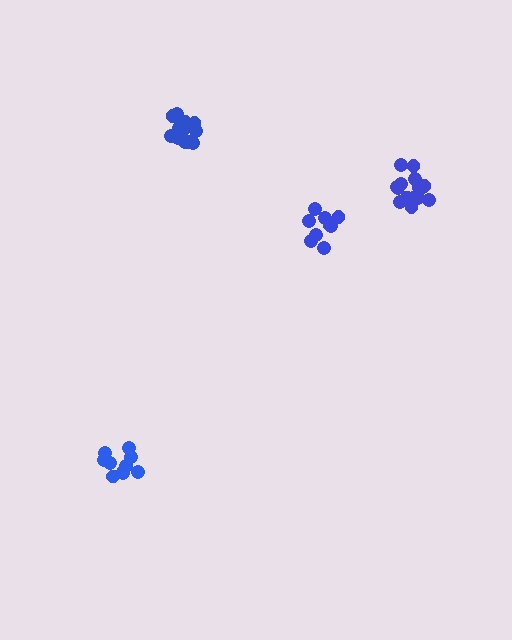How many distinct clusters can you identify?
There are 4 distinct clusters.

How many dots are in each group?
Group 1: 10 dots, Group 2: 14 dots, Group 3: 15 dots, Group 4: 9 dots (48 total).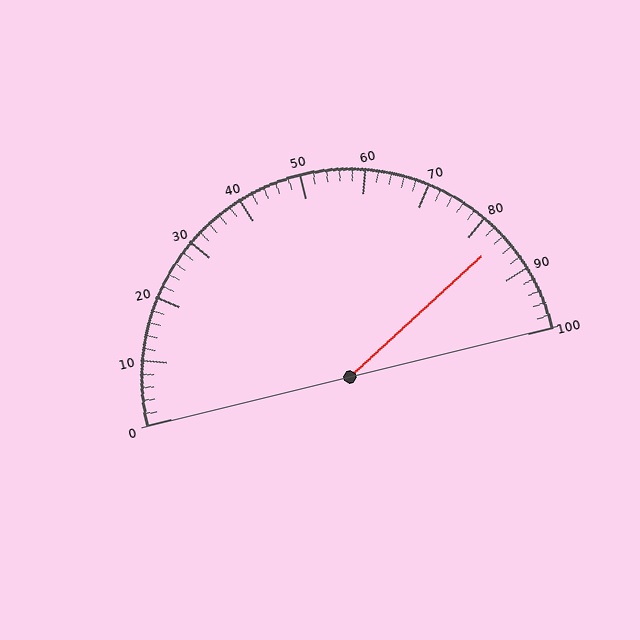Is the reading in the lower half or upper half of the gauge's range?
The reading is in the upper half of the range (0 to 100).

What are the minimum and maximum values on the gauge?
The gauge ranges from 0 to 100.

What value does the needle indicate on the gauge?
The needle indicates approximately 84.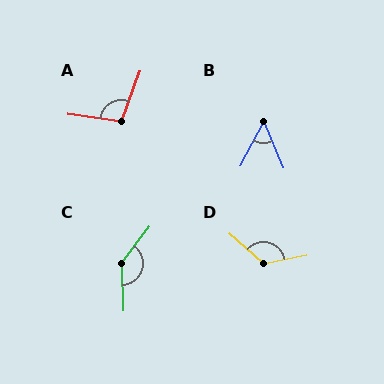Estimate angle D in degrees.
Approximately 129 degrees.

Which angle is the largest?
C, at approximately 142 degrees.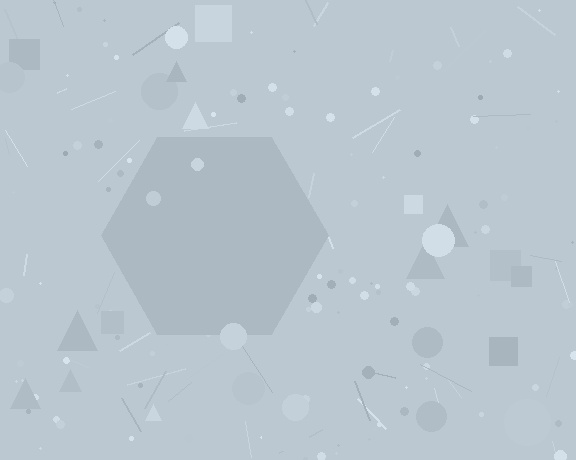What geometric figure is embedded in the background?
A hexagon is embedded in the background.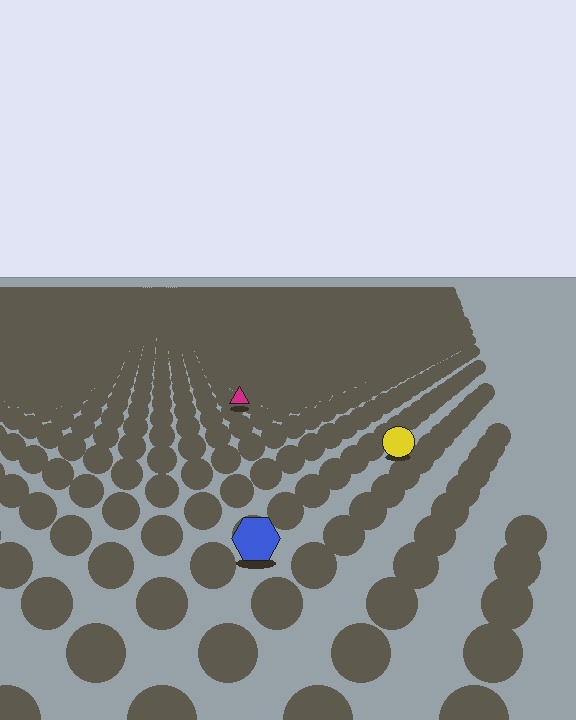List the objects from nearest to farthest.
From nearest to farthest: the blue hexagon, the yellow circle, the magenta triangle.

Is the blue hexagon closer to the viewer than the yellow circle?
Yes. The blue hexagon is closer — you can tell from the texture gradient: the ground texture is coarser near it.